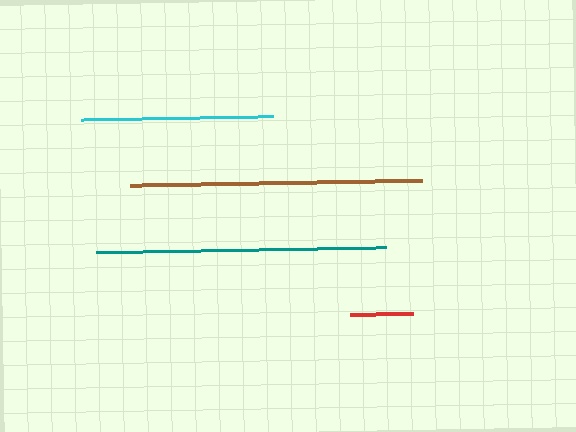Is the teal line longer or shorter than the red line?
The teal line is longer than the red line.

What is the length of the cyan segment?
The cyan segment is approximately 191 pixels long.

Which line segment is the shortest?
The red line is the shortest at approximately 64 pixels.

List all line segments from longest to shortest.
From longest to shortest: brown, teal, cyan, red.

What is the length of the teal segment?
The teal segment is approximately 290 pixels long.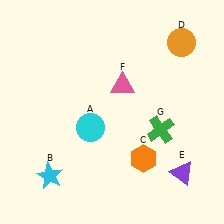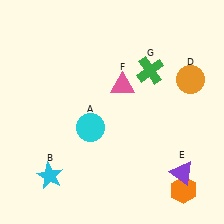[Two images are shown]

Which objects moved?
The objects that moved are: the orange hexagon (C), the orange circle (D), the green cross (G).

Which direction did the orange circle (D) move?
The orange circle (D) moved down.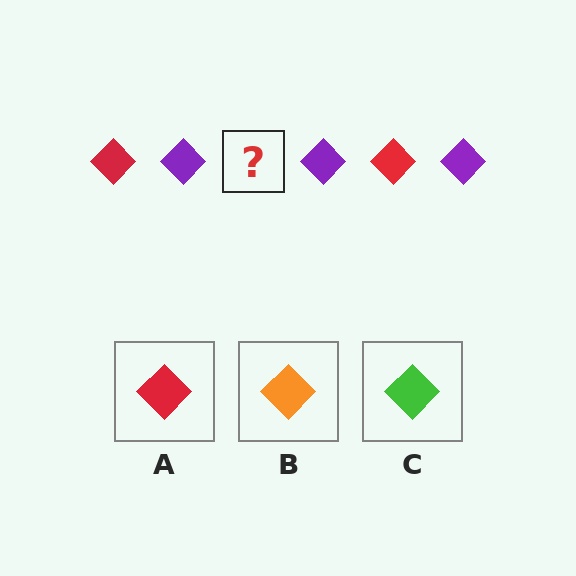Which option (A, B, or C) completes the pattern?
A.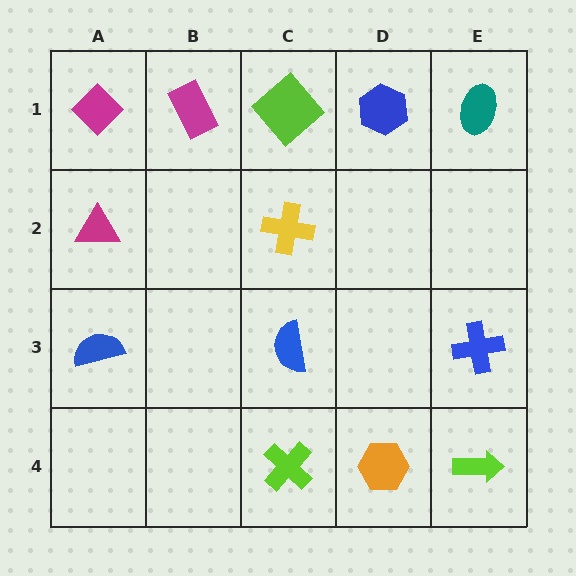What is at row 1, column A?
A magenta diamond.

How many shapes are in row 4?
3 shapes.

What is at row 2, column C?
A yellow cross.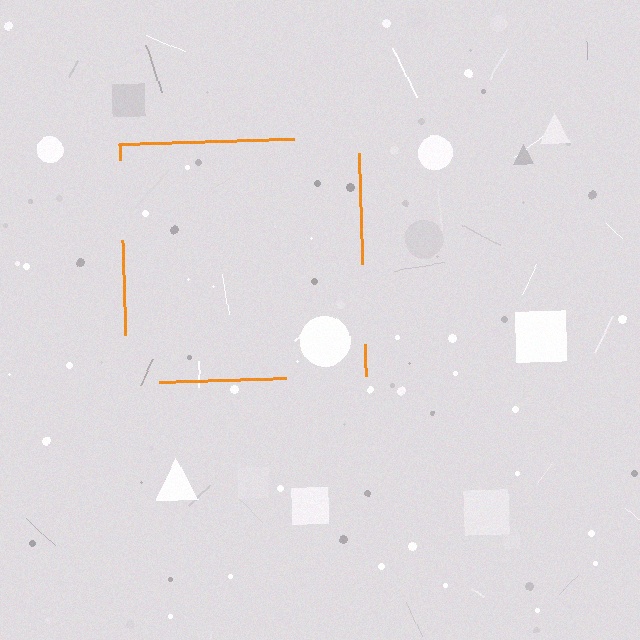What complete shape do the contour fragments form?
The contour fragments form a square.